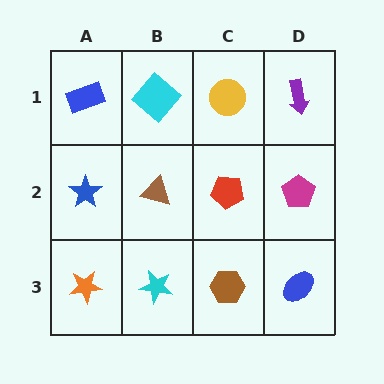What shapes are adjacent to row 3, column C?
A red pentagon (row 2, column C), a cyan star (row 3, column B), a blue ellipse (row 3, column D).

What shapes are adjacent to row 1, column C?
A red pentagon (row 2, column C), a cyan diamond (row 1, column B), a purple arrow (row 1, column D).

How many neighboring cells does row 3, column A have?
2.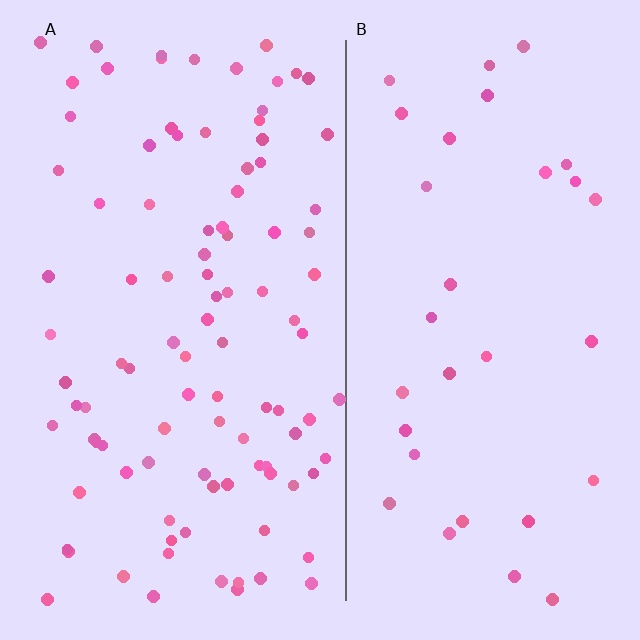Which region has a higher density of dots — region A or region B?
A (the left).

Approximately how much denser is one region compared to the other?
Approximately 3.1× — region A over region B.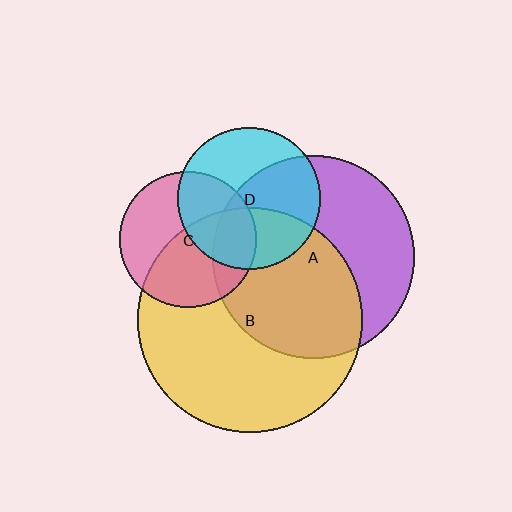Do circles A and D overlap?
Yes.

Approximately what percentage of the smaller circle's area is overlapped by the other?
Approximately 55%.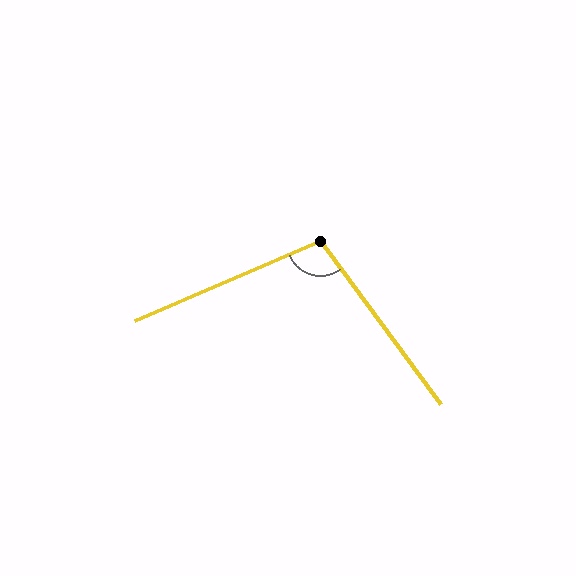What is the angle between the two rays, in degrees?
Approximately 103 degrees.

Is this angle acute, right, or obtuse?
It is obtuse.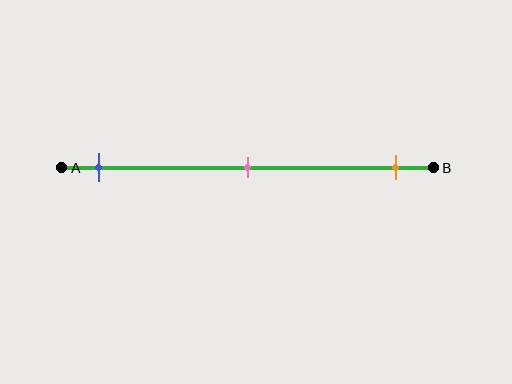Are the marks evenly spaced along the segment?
Yes, the marks are approximately evenly spaced.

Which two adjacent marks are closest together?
The blue and pink marks are the closest adjacent pair.